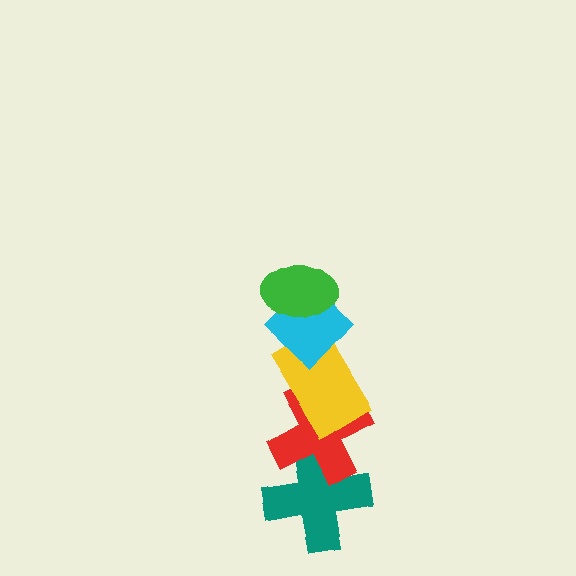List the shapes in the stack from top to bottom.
From top to bottom: the green ellipse, the cyan diamond, the yellow rectangle, the red cross, the teal cross.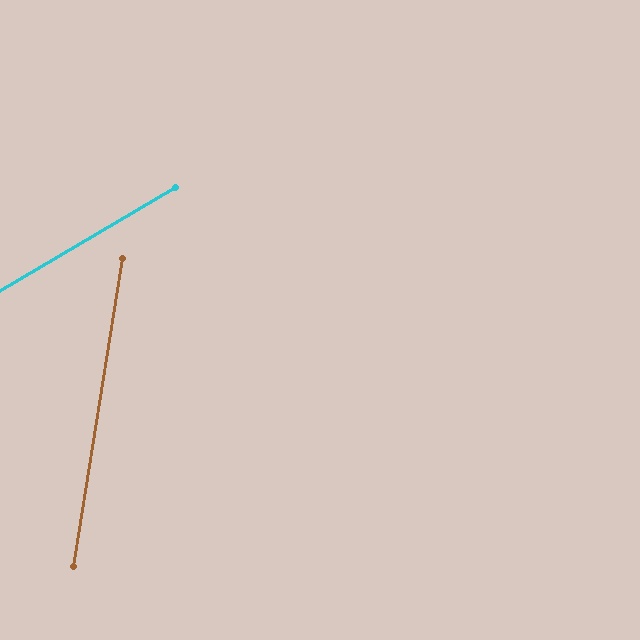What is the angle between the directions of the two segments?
Approximately 51 degrees.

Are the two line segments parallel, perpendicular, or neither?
Neither parallel nor perpendicular — they differ by about 51°.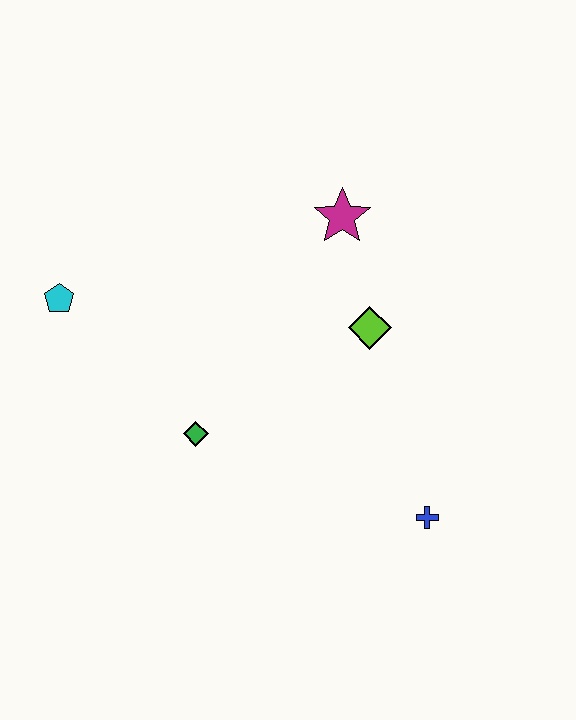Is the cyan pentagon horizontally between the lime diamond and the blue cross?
No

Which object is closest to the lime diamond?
The magenta star is closest to the lime diamond.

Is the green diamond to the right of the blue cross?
No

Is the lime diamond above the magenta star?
No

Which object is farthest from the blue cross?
The cyan pentagon is farthest from the blue cross.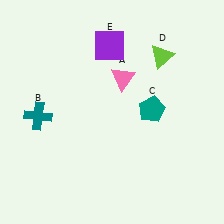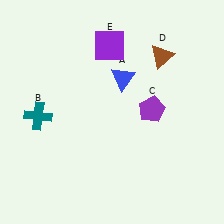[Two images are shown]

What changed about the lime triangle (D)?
In Image 1, D is lime. In Image 2, it changed to brown.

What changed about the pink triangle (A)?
In Image 1, A is pink. In Image 2, it changed to blue.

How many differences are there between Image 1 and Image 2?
There are 3 differences between the two images.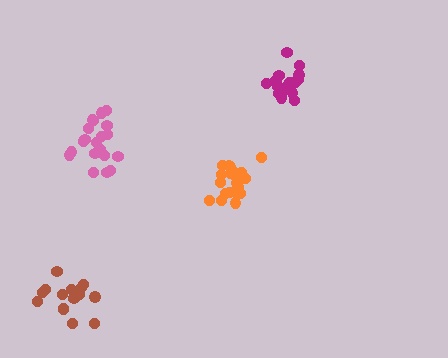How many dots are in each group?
Group 1: 20 dots, Group 2: 15 dots, Group 3: 16 dots, Group 4: 21 dots (72 total).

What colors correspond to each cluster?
The clusters are colored: pink, brown, magenta, orange.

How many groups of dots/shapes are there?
There are 4 groups.